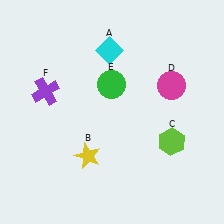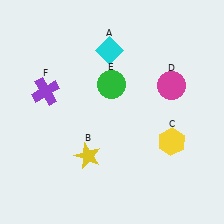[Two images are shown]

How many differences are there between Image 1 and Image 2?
There is 1 difference between the two images.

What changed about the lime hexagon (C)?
In Image 1, C is lime. In Image 2, it changed to yellow.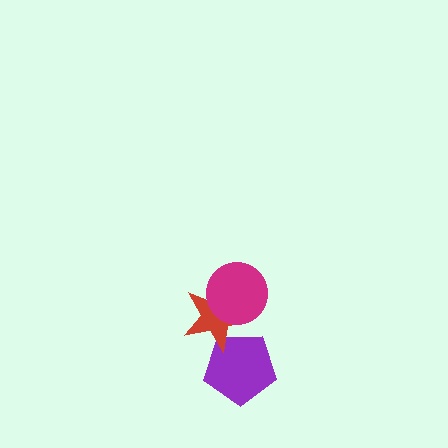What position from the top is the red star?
The red star is 2nd from the top.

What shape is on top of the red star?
The magenta circle is on top of the red star.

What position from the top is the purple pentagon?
The purple pentagon is 3rd from the top.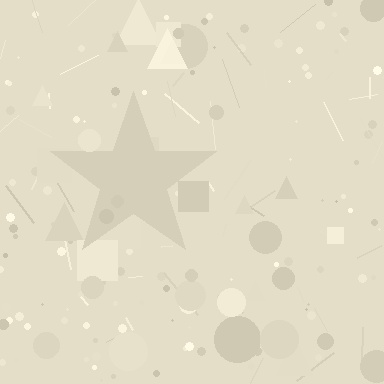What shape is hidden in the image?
A star is hidden in the image.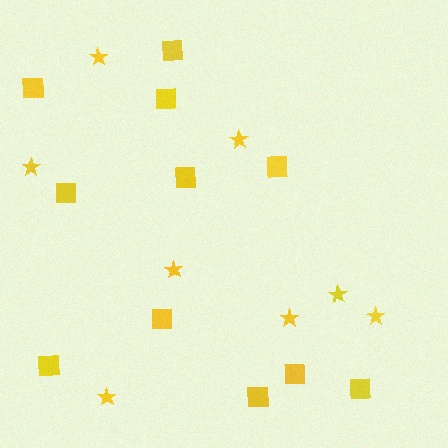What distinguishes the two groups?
There are 2 groups: one group of squares (11) and one group of stars (8).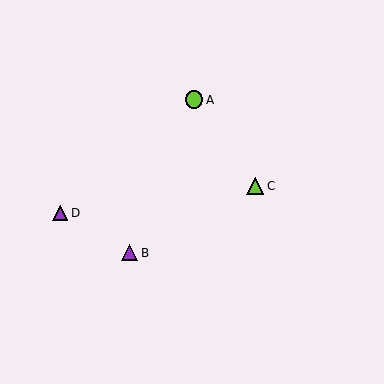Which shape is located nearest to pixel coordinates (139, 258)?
The purple triangle (labeled B) at (129, 253) is nearest to that location.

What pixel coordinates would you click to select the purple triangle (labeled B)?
Click at (129, 253) to select the purple triangle B.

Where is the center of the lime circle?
The center of the lime circle is at (194, 100).